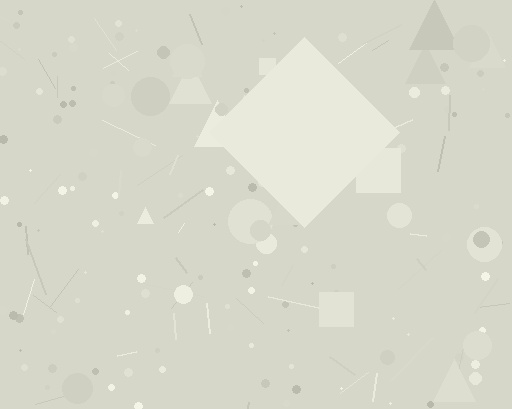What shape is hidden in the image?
A diamond is hidden in the image.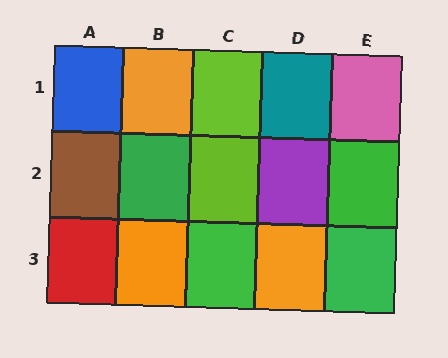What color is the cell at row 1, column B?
Orange.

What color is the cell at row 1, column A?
Blue.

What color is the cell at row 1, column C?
Lime.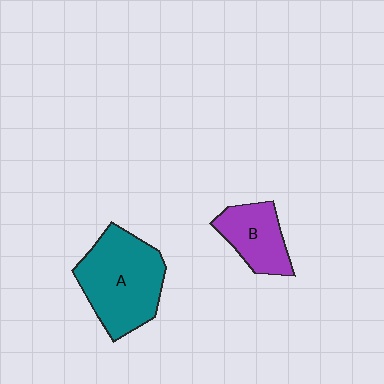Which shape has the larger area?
Shape A (teal).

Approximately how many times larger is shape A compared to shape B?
Approximately 1.8 times.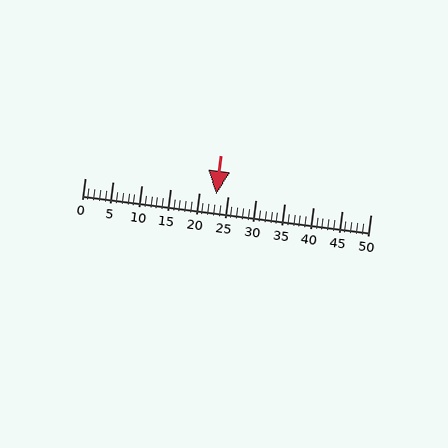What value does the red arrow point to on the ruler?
The red arrow points to approximately 23.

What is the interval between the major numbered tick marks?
The major tick marks are spaced 5 units apart.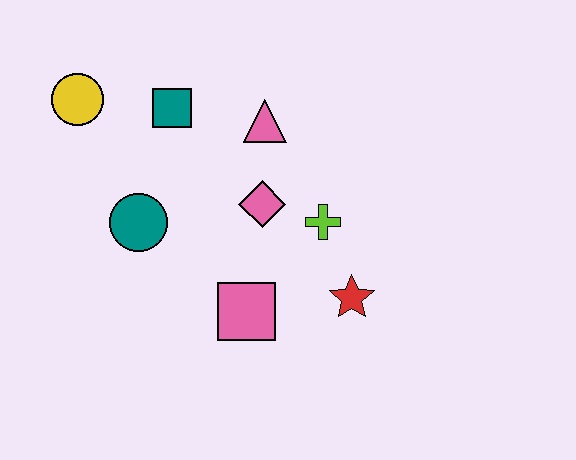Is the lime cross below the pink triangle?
Yes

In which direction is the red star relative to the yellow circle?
The red star is to the right of the yellow circle.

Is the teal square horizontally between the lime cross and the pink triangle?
No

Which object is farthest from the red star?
The yellow circle is farthest from the red star.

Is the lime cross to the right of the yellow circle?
Yes